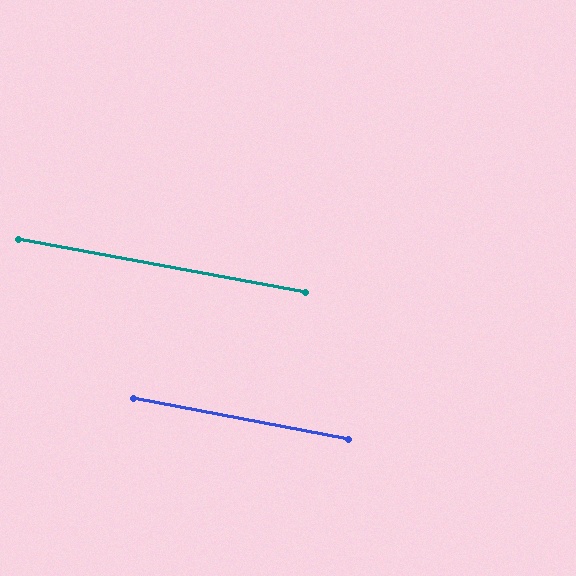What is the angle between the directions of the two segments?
Approximately 0 degrees.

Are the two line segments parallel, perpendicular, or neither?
Parallel — their directions differ by only 0.4°.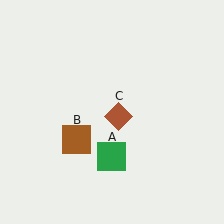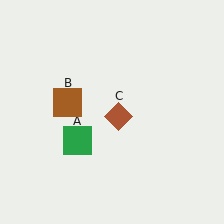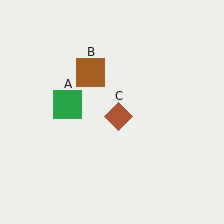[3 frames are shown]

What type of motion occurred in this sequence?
The green square (object A), brown square (object B) rotated clockwise around the center of the scene.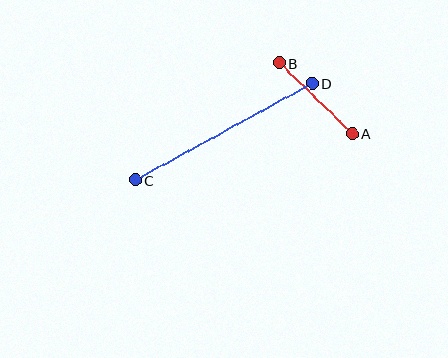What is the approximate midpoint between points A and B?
The midpoint is at approximately (316, 98) pixels.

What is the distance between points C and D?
The distance is approximately 202 pixels.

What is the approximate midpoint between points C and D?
The midpoint is at approximately (224, 132) pixels.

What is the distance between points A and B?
The distance is approximately 102 pixels.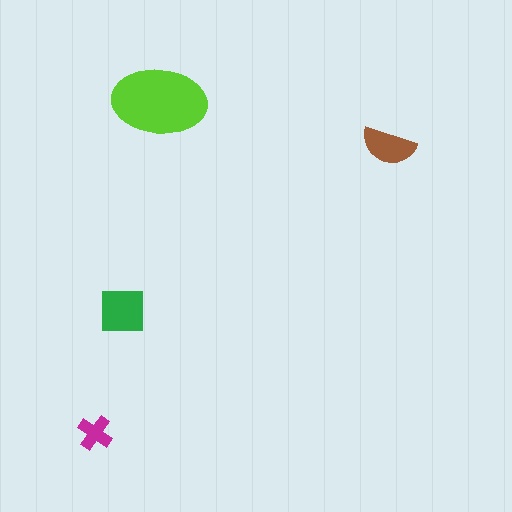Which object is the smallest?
The magenta cross.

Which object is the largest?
The lime ellipse.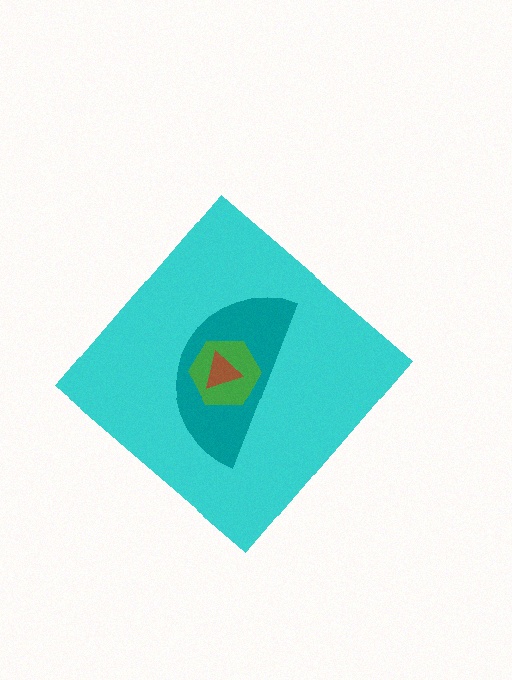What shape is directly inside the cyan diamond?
The teal semicircle.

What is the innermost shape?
The brown triangle.